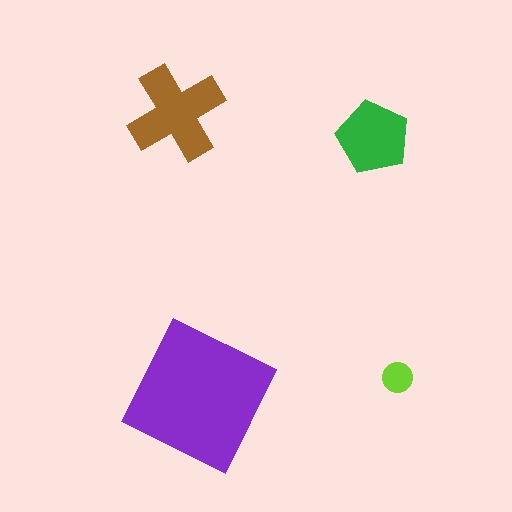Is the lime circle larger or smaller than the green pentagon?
Smaller.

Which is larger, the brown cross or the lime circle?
The brown cross.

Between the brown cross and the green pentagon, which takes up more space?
The brown cross.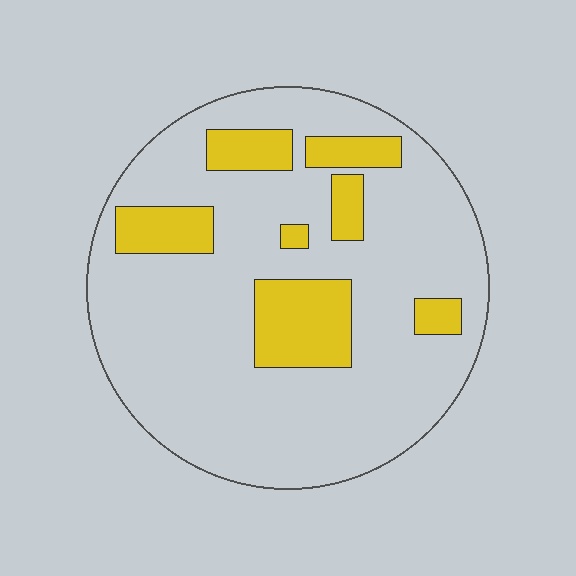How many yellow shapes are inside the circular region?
7.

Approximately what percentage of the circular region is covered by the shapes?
Approximately 20%.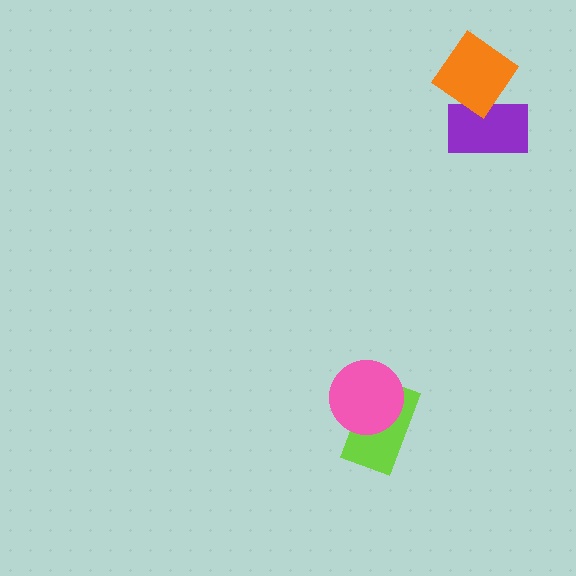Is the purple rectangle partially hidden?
Yes, it is partially covered by another shape.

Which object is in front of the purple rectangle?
The orange diamond is in front of the purple rectangle.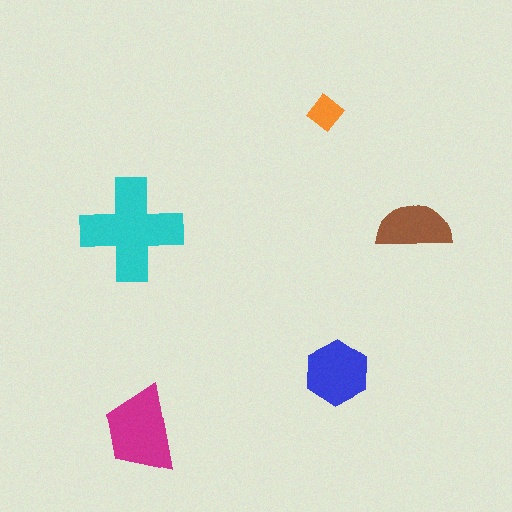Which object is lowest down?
The magenta trapezoid is bottommost.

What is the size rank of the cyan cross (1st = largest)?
1st.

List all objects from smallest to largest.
The orange diamond, the brown semicircle, the blue hexagon, the magenta trapezoid, the cyan cross.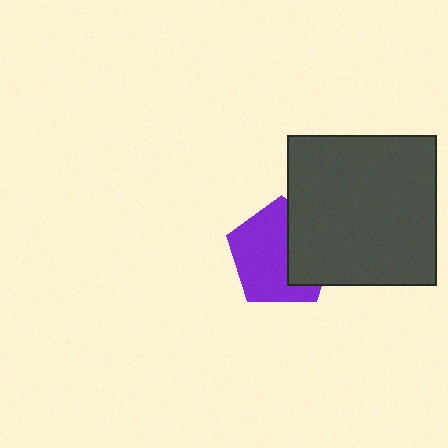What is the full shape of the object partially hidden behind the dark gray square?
The partially hidden object is a purple pentagon.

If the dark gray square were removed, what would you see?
You would see the complete purple pentagon.